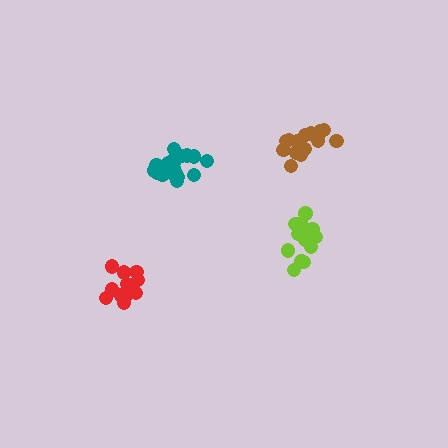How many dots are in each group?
Group 1: 16 dots, Group 2: 19 dots, Group 3: 14 dots, Group 4: 15 dots (64 total).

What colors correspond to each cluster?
The clusters are colored: lime, teal, red, brown.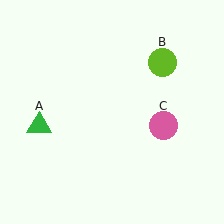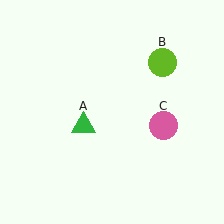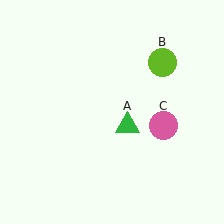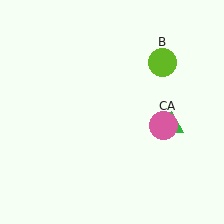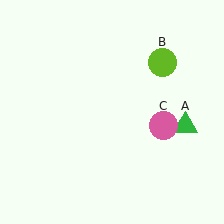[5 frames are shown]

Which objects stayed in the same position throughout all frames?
Lime circle (object B) and pink circle (object C) remained stationary.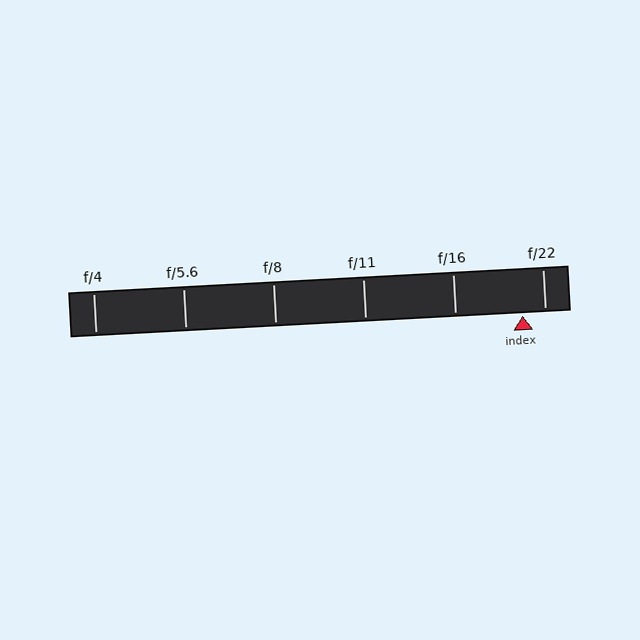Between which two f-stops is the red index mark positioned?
The index mark is between f/16 and f/22.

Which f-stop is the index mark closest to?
The index mark is closest to f/22.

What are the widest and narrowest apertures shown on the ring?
The widest aperture shown is f/4 and the narrowest is f/22.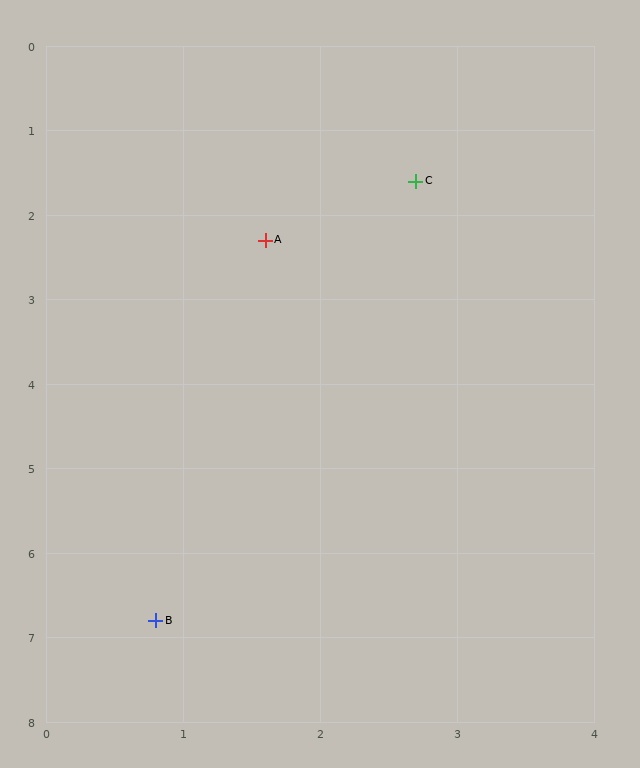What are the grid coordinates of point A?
Point A is at approximately (1.6, 2.3).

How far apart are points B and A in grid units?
Points B and A are about 4.6 grid units apart.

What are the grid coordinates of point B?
Point B is at approximately (0.8, 6.8).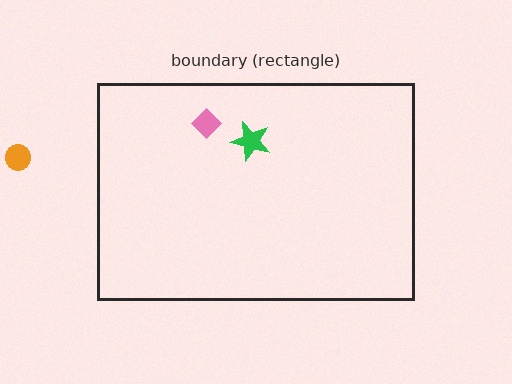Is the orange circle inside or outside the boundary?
Outside.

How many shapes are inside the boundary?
2 inside, 1 outside.